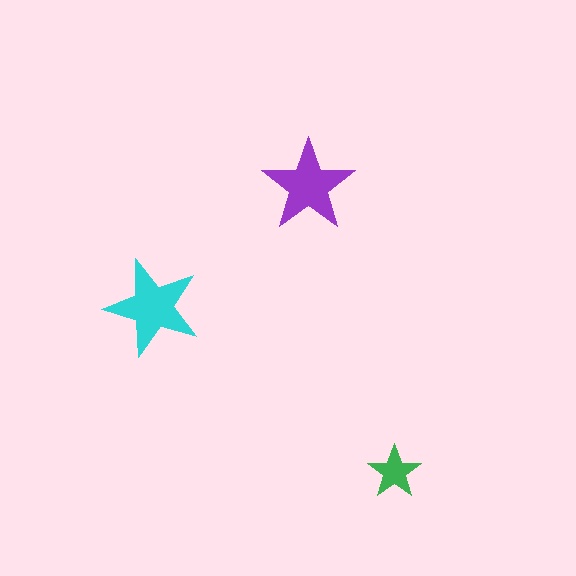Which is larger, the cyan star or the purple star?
The cyan one.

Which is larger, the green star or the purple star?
The purple one.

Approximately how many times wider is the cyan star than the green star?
About 2 times wider.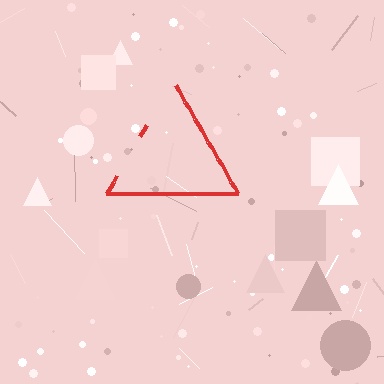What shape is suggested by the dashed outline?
The dashed outline suggests a triangle.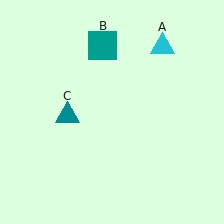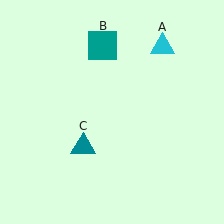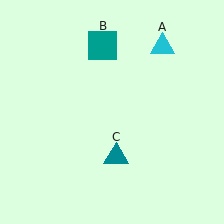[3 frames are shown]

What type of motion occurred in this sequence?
The teal triangle (object C) rotated counterclockwise around the center of the scene.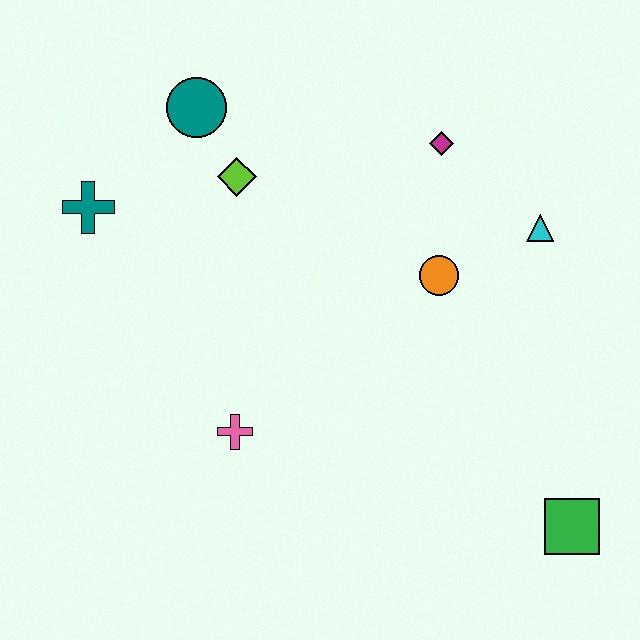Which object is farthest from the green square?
The teal cross is farthest from the green square.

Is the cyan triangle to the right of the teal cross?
Yes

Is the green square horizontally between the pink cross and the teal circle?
No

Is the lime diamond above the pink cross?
Yes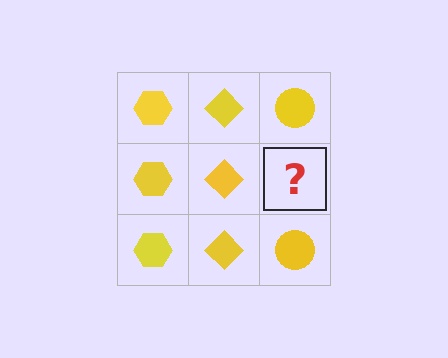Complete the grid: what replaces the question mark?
The question mark should be replaced with a yellow circle.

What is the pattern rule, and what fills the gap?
The rule is that each column has a consistent shape. The gap should be filled with a yellow circle.